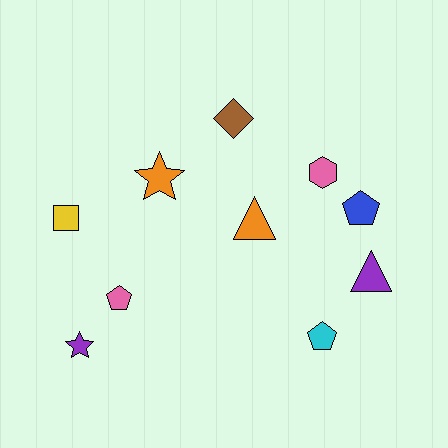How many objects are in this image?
There are 10 objects.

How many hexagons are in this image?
There is 1 hexagon.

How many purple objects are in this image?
There are 2 purple objects.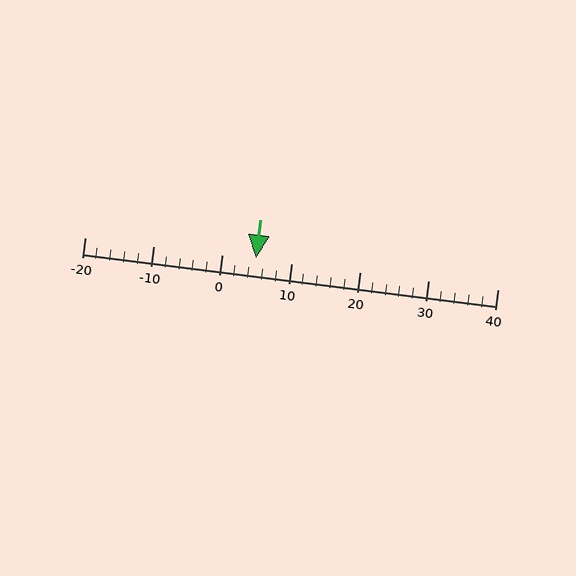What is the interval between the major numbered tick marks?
The major tick marks are spaced 10 units apart.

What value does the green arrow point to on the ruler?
The green arrow points to approximately 5.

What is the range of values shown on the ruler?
The ruler shows values from -20 to 40.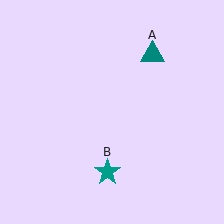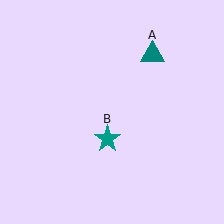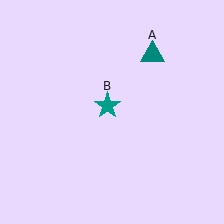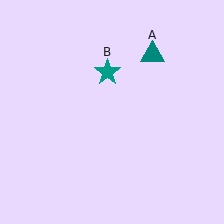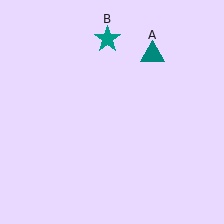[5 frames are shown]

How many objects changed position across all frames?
1 object changed position: teal star (object B).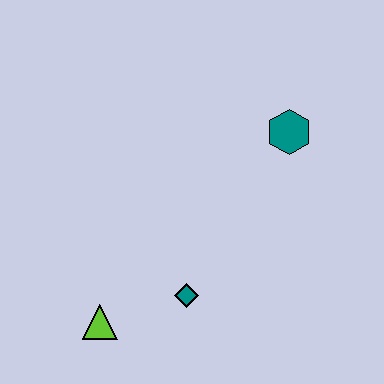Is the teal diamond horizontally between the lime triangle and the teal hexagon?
Yes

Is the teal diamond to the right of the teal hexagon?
No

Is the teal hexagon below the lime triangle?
No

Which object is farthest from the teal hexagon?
The lime triangle is farthest from the teal hexagon.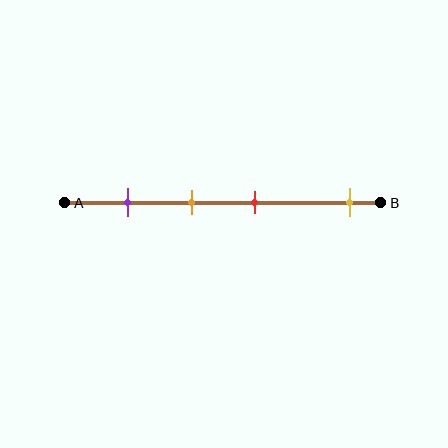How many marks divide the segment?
There are 4 marks dividing the segment.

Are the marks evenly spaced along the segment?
No, the marks are not evenly spaced.